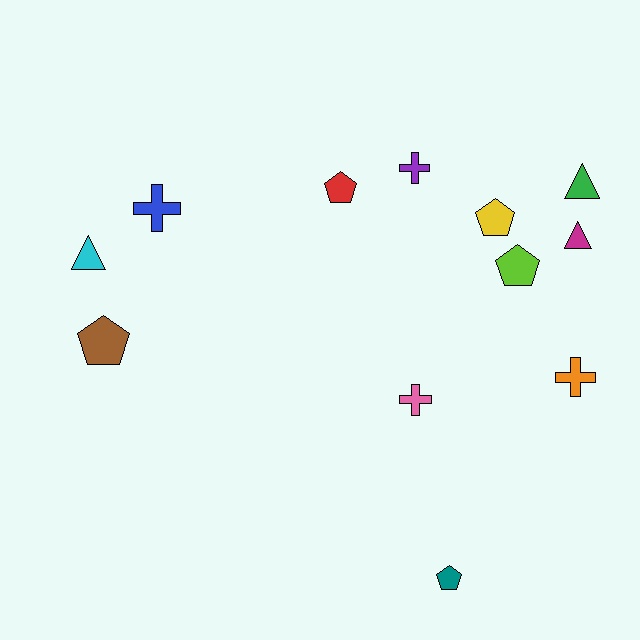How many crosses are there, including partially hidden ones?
There are 4 crosses.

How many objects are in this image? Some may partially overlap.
There are 12 objects.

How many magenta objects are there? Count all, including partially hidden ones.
There is 1 magenta object.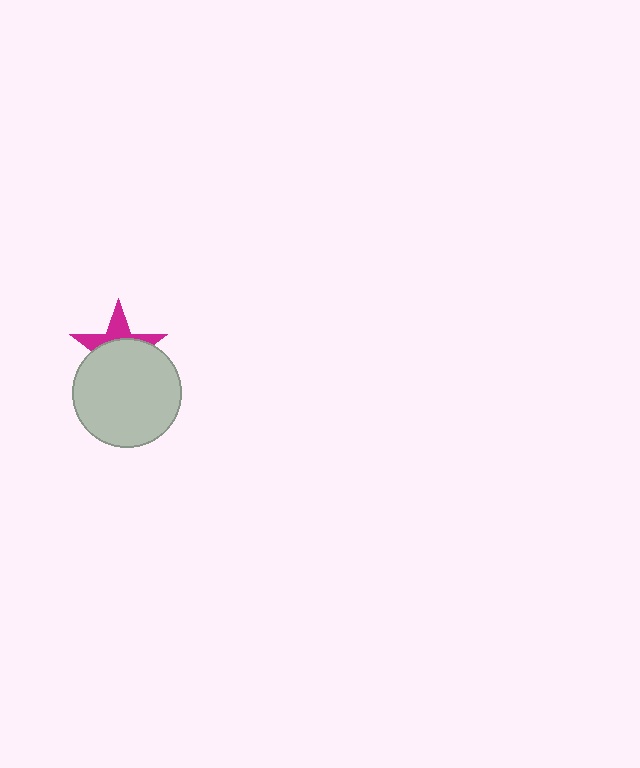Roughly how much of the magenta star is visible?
A small part of it is visible (roughly 38%).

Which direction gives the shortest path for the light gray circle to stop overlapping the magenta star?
Moving down gives the shortest separation.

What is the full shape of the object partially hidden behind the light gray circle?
The partially hidden object is a magenta star.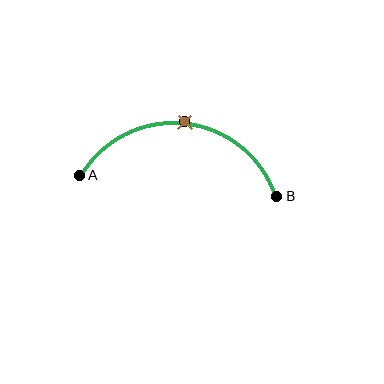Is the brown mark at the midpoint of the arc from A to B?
Yes. The brown mark lies on the arc at equal arc-length from both A and B — it is the arc midpoint.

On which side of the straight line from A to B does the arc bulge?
The arc bulges above the straight line connecting A and B.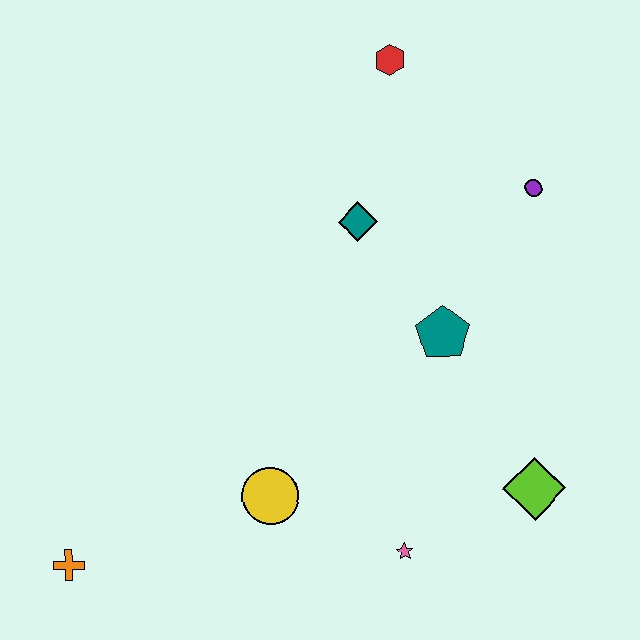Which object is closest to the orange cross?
The yellow circle is closest to the orange cross.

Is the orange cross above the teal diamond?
No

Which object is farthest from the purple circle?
The orange cross is farthest from the purple circle.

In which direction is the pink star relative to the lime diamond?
The pink star is to the left of the lime diamond.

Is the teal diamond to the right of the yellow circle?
Yes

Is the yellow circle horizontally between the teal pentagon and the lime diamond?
No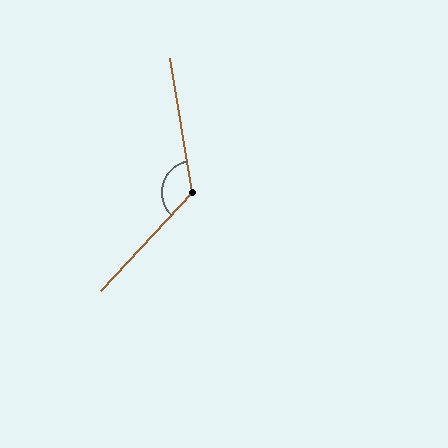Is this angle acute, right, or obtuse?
It is obtuse.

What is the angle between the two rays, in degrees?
Approximately 127 degrees.